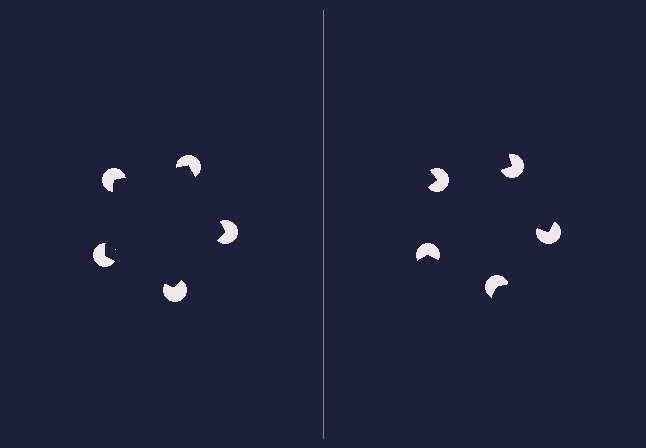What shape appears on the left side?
An illusory pentagon.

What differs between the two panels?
The pac-man discs are positioned identically on both sides; only the wedge orientations differ. On the left they align to a pentagon; on the right they are misaligned.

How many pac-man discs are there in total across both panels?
10 — 5 on each side.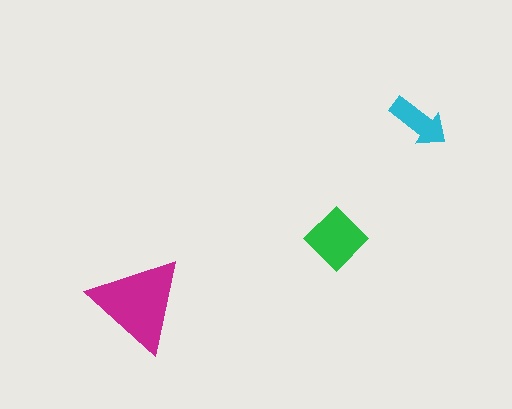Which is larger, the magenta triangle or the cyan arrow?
The magenta triangle.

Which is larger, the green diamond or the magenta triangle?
The magenta triangle.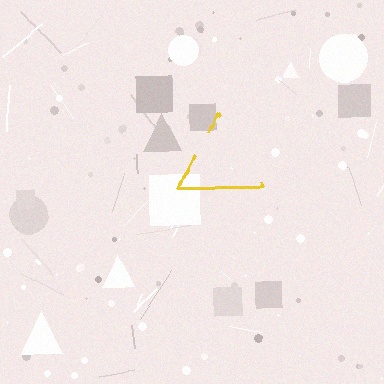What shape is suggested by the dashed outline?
The dashed outline suggests a triangle.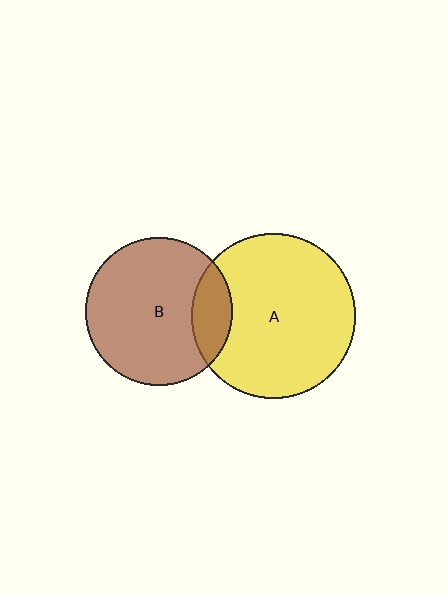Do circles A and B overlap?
Yes.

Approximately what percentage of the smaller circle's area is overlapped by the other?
Approximately 20%.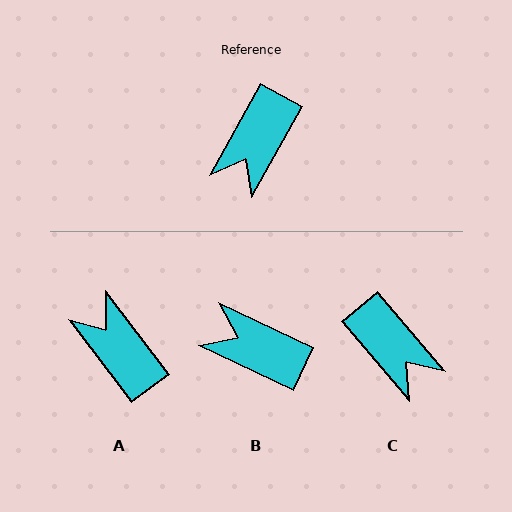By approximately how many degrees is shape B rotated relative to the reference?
Approximately 87 degrees clockwise.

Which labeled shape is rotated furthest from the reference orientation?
A, about 114 degrees away.